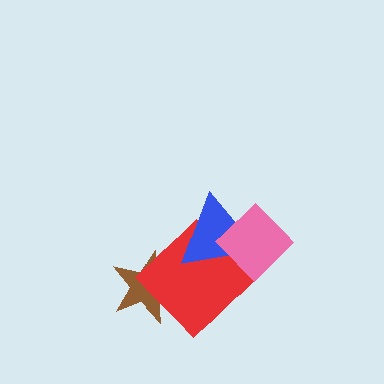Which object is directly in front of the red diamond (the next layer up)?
The blue triangle is directly in front of the red diamond.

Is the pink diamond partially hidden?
No, no other shape covers it.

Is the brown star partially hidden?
Yes, it is partially covered by another shape.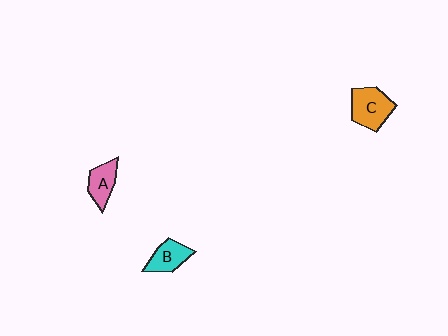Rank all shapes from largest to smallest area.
From largest to smallest: C (orange), B (cyan), A (pink).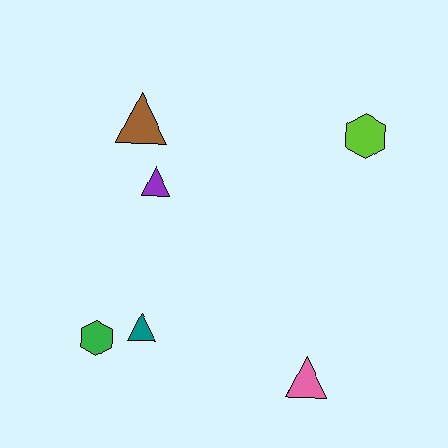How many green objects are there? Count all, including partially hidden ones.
There is 1 green object.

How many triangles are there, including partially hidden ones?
There are 4 triangles.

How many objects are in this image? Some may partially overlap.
There are 6 objects.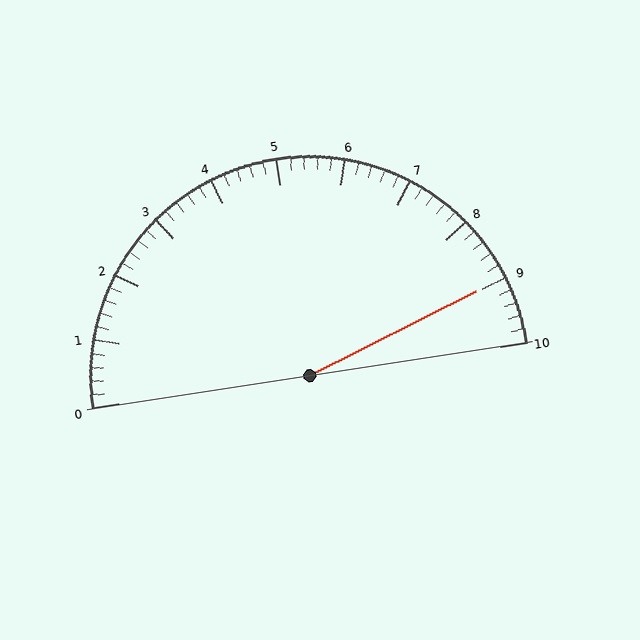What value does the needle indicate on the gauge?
The needle indicates approximately 9.0.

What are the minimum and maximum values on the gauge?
The gauge ranges from 0 to 10.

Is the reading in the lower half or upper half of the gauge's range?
The reading is in the upper half of the range (0 to 10).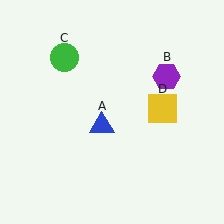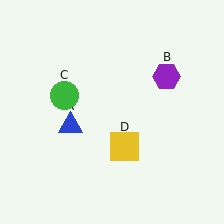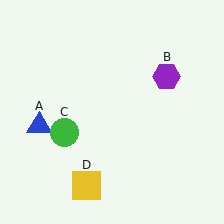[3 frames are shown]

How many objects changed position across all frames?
3 objects changed position: blue triangle (object A), green circle (object C), yellow square (object D).